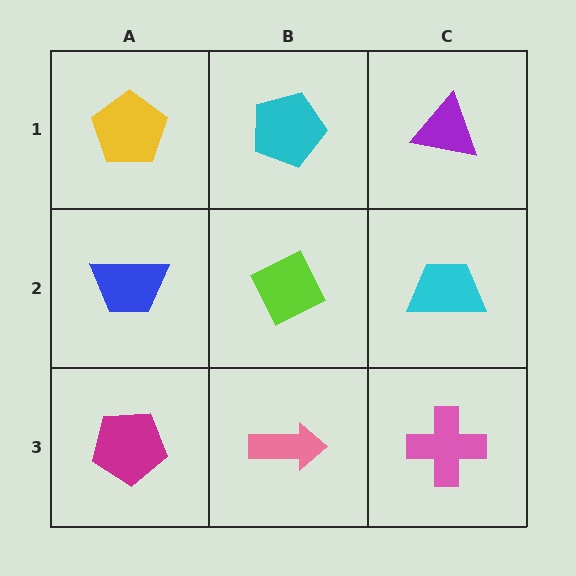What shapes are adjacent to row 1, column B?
A lime diamond (row 2, column B), a yellow pentagon (row 1, column A), a purple triangle (row 1, column C).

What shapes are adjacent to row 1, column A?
A blue trapezoid (row 2, column A), a cyan pentagon (row 1, column B).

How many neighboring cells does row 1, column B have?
3.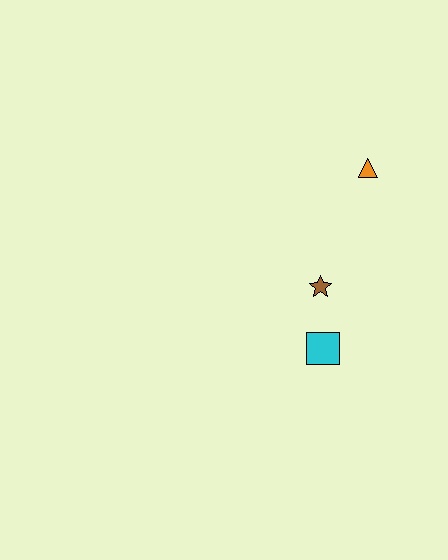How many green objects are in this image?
There are no green objects.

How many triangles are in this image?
There is 1 triangle.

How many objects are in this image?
There are 3 objects.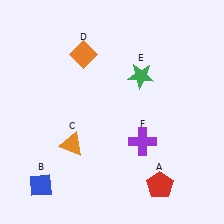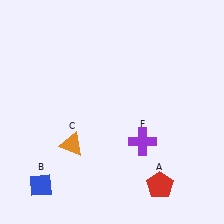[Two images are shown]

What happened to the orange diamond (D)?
The orange diamond (D) was removed in Image 2. It was in the top-left area of Image 1.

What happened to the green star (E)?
The green star (E) was removed in Image 2. It was in the top-right area of Image 1.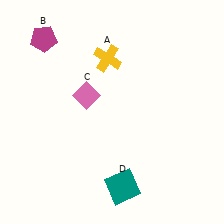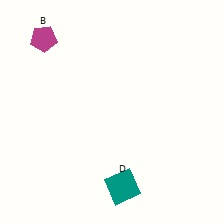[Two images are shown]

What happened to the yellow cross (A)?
The yellow cross (A) was removed in Image 2. It was in the top-left area of Image 1.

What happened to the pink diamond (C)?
The pink diamond (C) was removed in Image 2. It was in the top-left area of Image 1.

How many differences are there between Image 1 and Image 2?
There are 2 differences between the two images.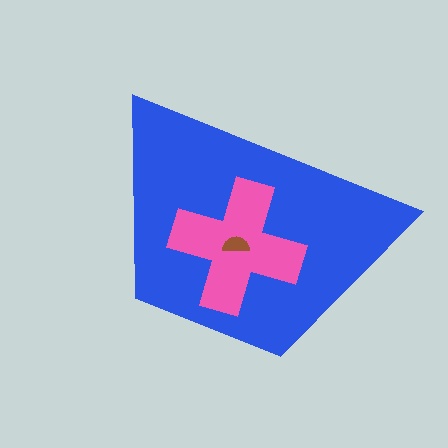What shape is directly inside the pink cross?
The brown semicircle.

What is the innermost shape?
The brown semicircle.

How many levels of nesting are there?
3.